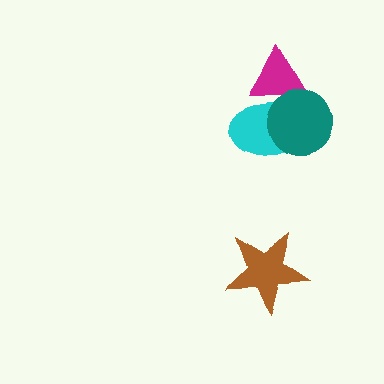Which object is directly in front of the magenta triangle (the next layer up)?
The cyan ellipse is directly in front of the magenta triangle.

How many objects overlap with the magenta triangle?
2 objects overlap with the magenta triangle.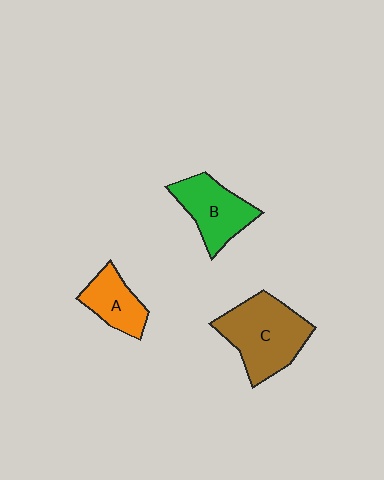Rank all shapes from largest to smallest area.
From largest to smallest: C (brown), B (green), A (orange).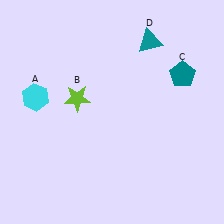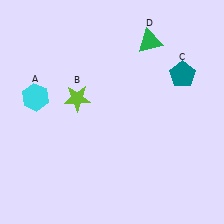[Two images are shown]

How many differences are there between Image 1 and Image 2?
There is 1 difference between the two images.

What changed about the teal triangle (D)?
In Image 1, D is teal. In Image 2, it changed to green.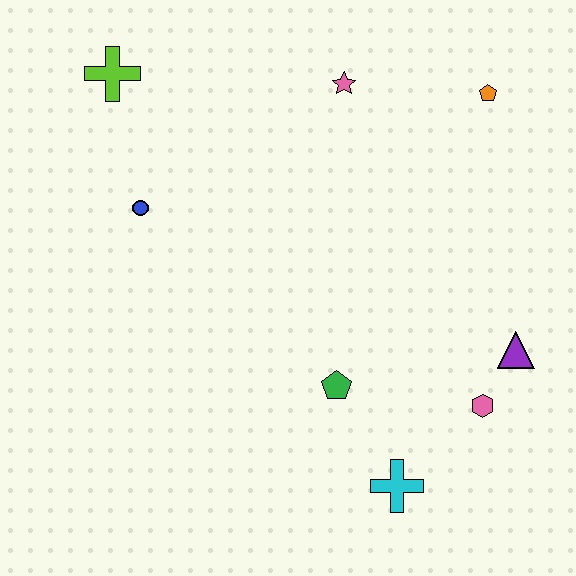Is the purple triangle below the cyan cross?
No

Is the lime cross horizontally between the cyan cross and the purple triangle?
No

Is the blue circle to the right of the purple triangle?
No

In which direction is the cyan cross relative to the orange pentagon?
The cyan cross is below the orange pentagon.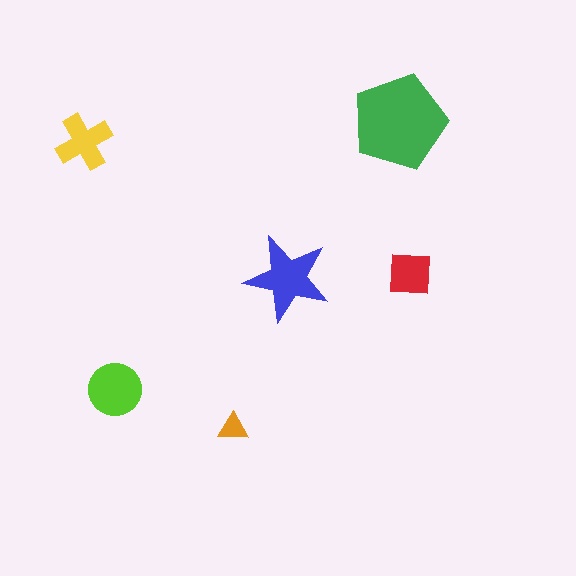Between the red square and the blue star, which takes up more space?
The blue star.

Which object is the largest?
The green pentagon.